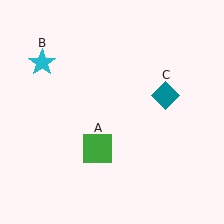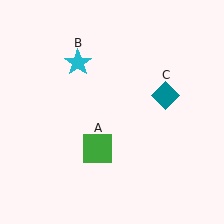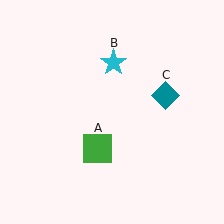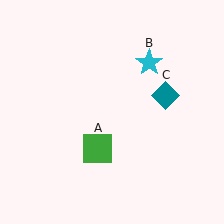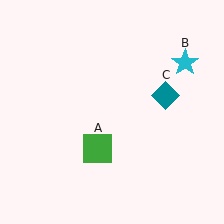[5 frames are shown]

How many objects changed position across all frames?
1 object changed position: cyan star (object B).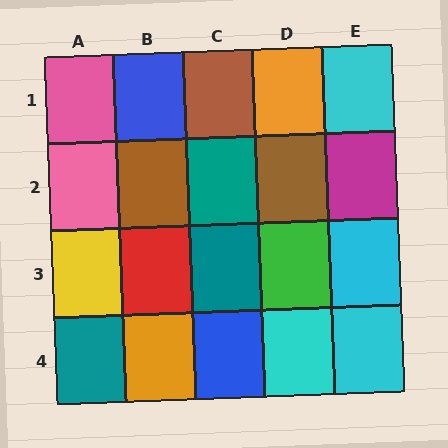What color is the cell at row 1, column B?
Blue.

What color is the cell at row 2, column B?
Brown.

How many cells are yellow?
1 cell is yellow.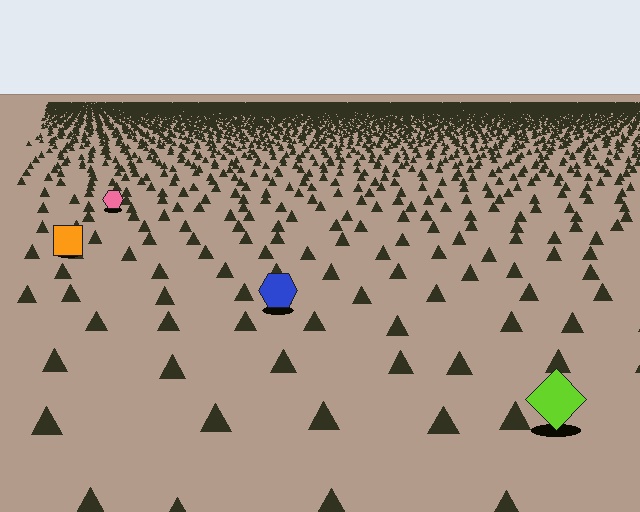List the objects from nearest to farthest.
From nearest to farthest: the lime diamond, the blue hexagon, the orange square, the pink hexagon.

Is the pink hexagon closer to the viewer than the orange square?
No. The orange square is closer — you can tell from the texture gradient: the ground texture is coarser near it.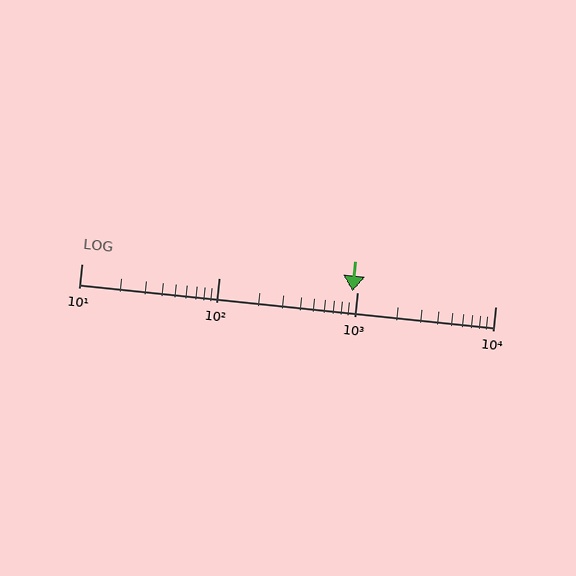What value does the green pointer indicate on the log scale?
The pointer indicates approximately 930.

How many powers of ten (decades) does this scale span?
The scale spans 3 decades, from 10 to 10000.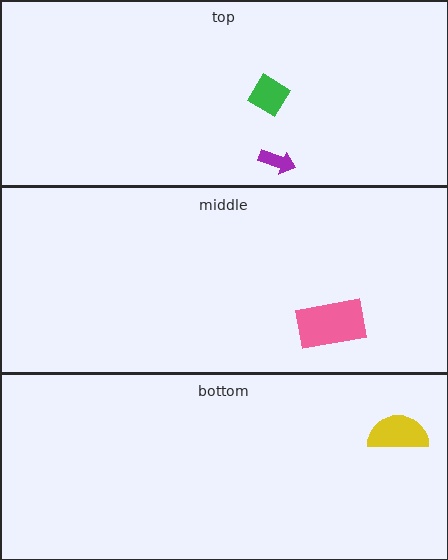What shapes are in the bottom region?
The yellow semicircle.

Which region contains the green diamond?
The top region.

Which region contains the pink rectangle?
The middle region.